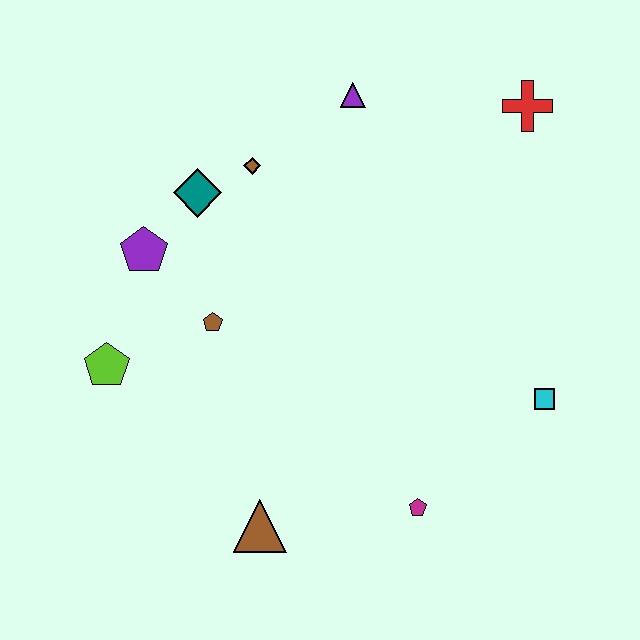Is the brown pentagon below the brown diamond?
Yes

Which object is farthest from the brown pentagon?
The red cross is farthest from the brown pentagon.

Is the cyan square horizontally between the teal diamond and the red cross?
No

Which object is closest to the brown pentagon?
The purple pentagon is closest to the brown pentagon.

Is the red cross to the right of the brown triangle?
Yes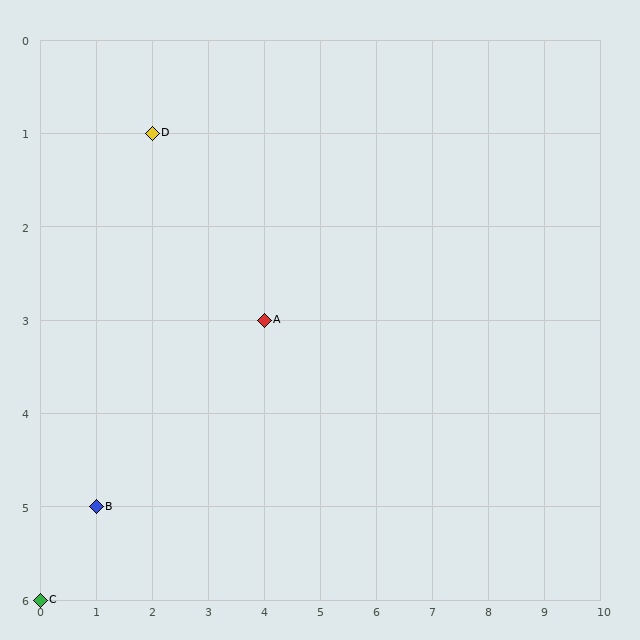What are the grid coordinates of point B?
Point B is at grid coordinates (1, 5).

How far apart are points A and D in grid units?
Points A and D are 2 columns and 2 rows apart (about 2.8 grid units diagonally).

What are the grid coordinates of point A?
Point A is at grid coordinates (4, 3).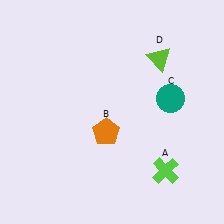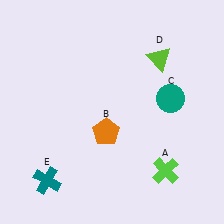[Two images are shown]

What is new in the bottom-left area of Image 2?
A teal cross (E) was added in the bottom-left area of Image 2.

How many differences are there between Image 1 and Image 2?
There is 1 difference between the two images.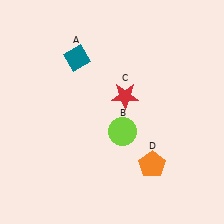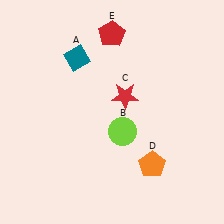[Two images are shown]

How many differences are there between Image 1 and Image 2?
There is 1 difference between the two images.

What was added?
A red pentagon (E) was added in Image 2.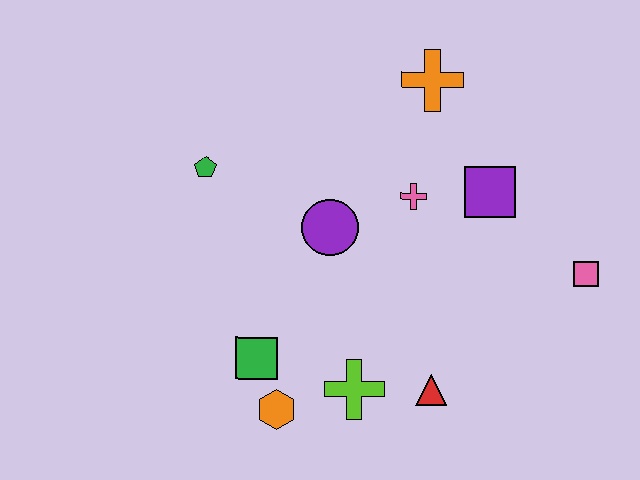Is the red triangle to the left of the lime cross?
No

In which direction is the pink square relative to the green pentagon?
The pink square is to the right of the green pentagon.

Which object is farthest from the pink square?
The green pentagon is farthest from the pink square.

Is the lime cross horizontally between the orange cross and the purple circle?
Yes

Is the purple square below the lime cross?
No